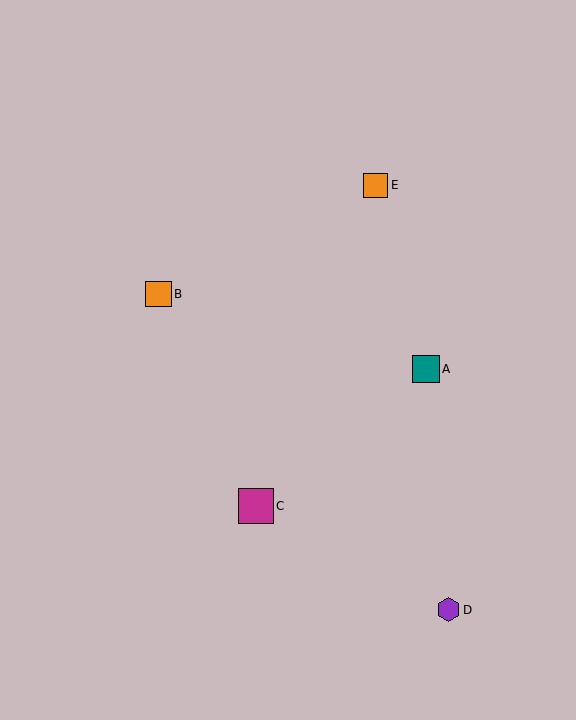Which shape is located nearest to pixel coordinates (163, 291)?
The orange square (labeled B) at (158, 294) is nearest to that location.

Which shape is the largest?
The magenta square (labeled C) is the largest.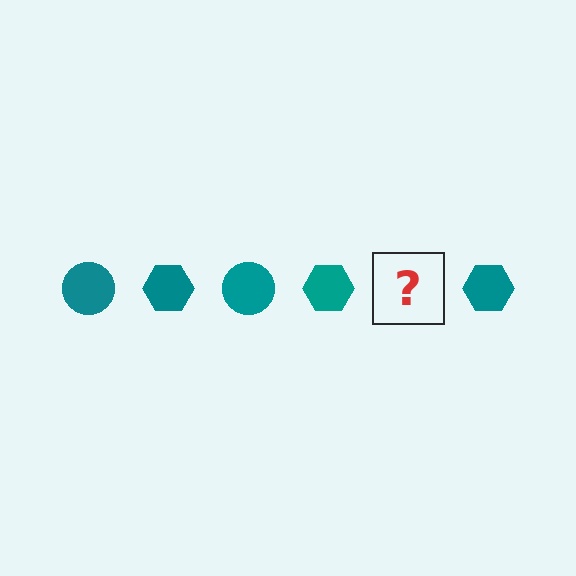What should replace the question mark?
The question mark should be replaced with a teal circle.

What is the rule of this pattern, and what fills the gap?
The rule is that the pattern cycles through circle, hexagon shapes in teal. The gap should be filled with a teal circle.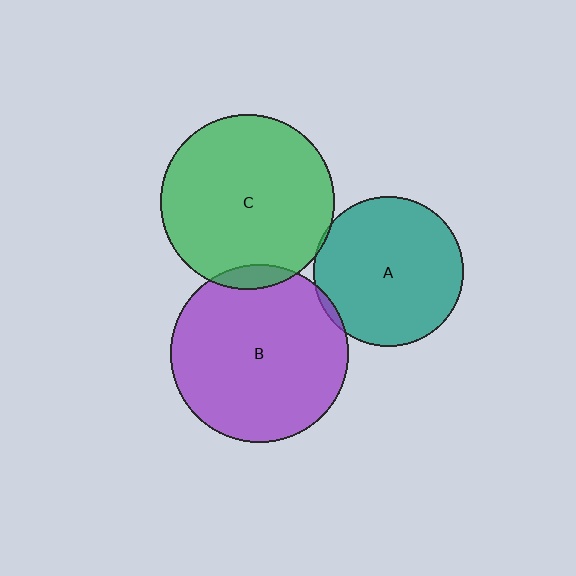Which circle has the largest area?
Circle B (purple).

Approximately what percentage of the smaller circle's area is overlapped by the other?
Approximately 5%.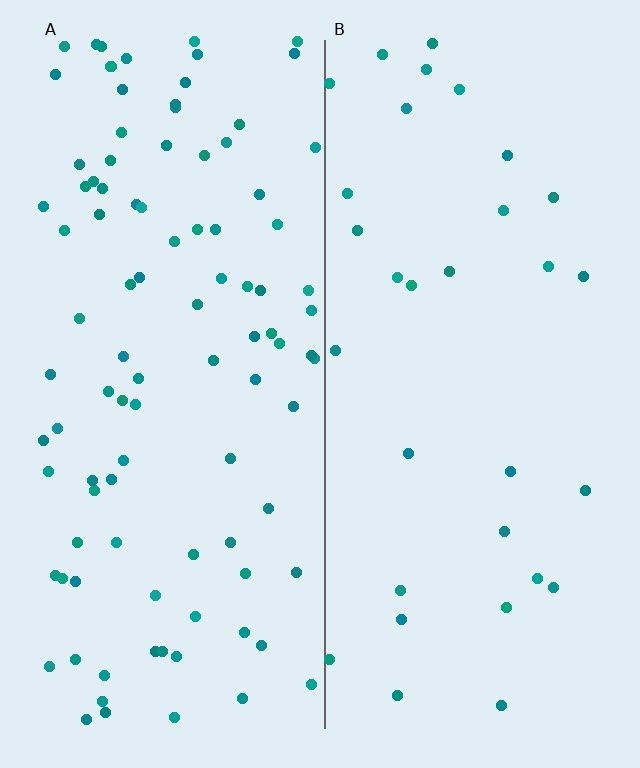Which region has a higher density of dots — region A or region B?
A (the left).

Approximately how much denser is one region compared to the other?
Approximately 3.1× — region A over region B.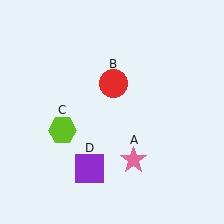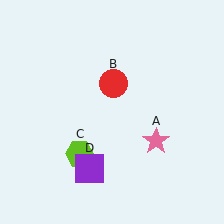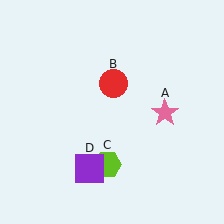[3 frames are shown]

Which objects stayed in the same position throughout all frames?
Red circle (object B) and purple square (object D) remained stationary.